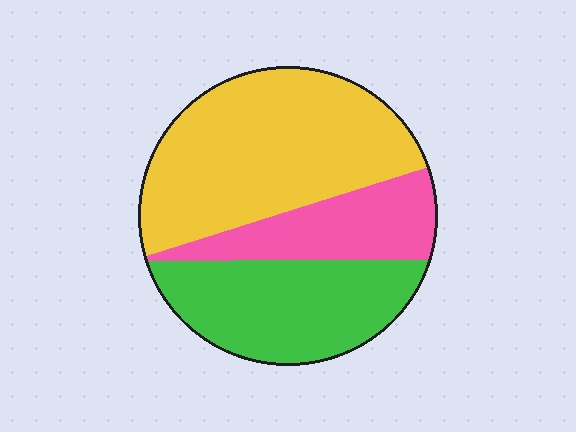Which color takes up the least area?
Pink, at roughly 20%.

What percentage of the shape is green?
Green covers 31% of the shape.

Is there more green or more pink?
Green.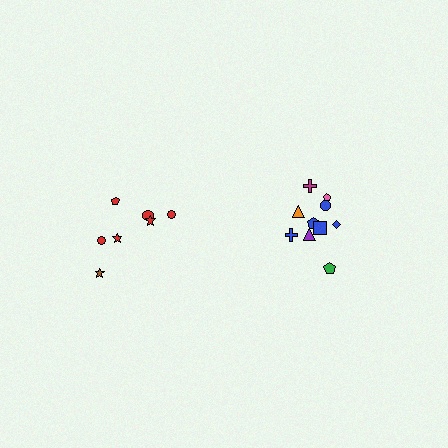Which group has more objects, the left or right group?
The right group.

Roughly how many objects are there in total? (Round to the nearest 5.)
Roughly 15 objects in total.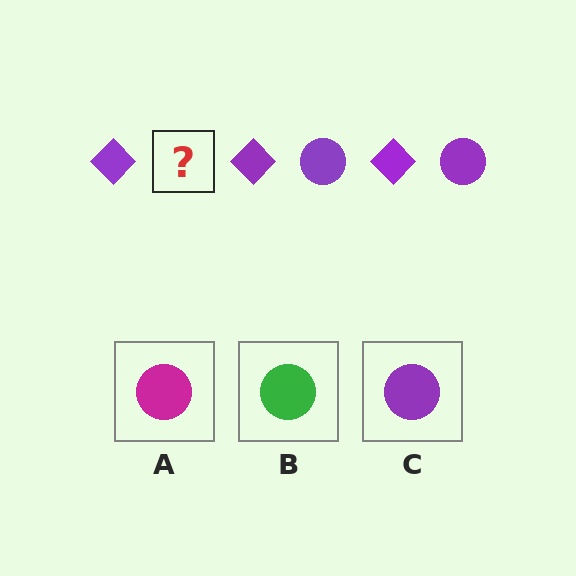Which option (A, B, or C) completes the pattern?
C.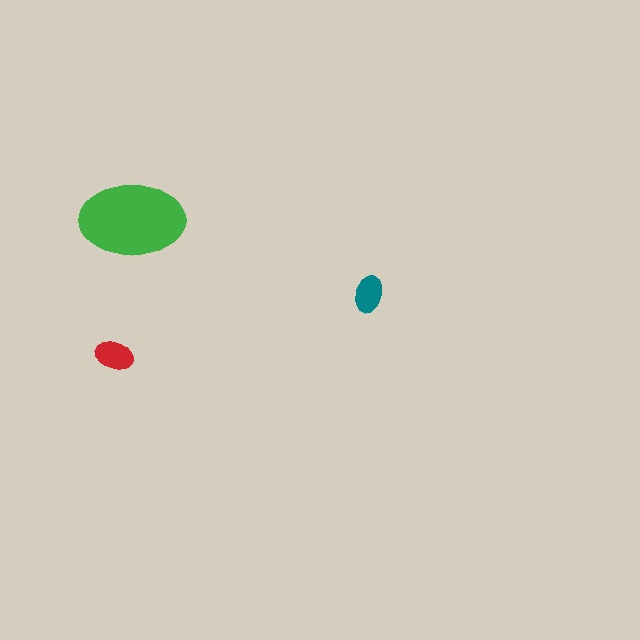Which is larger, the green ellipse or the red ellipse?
The green one.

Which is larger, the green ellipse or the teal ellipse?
The green one.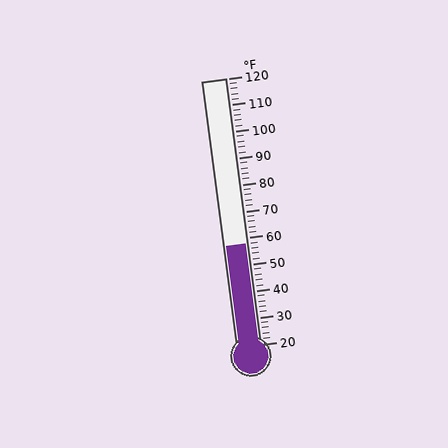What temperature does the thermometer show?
The thermometer shows approximately 58°F.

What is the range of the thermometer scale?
The thermometer scale ranges from 20°F to 120°F.